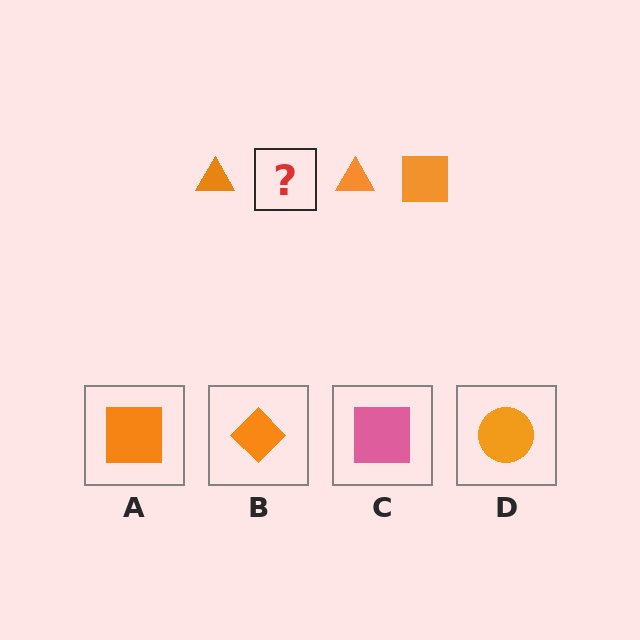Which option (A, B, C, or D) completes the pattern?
A.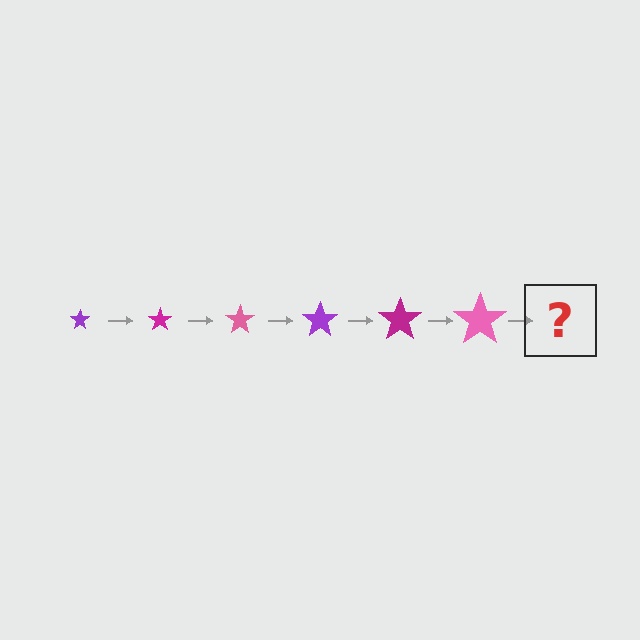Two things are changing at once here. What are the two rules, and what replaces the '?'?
The two rules are that the star grows larger each step and the color cycles through purple, magenta, and pink. The '?' should be a purple star, larger than the previous one.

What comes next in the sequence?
The next element should be a purple star, larger than the previous one.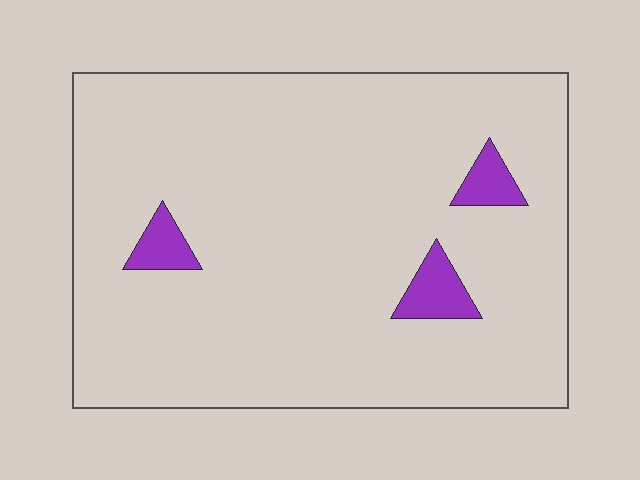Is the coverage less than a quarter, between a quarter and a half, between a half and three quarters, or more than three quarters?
Less than a quarter.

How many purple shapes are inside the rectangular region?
3.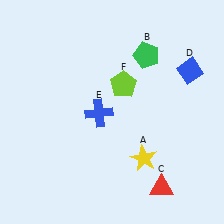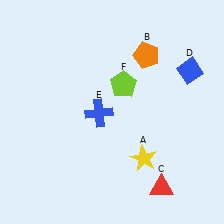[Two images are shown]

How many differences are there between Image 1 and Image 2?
There is 1 difference between the two images.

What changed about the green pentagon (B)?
In Image 1, B is green. In Image 2, it changed to orange.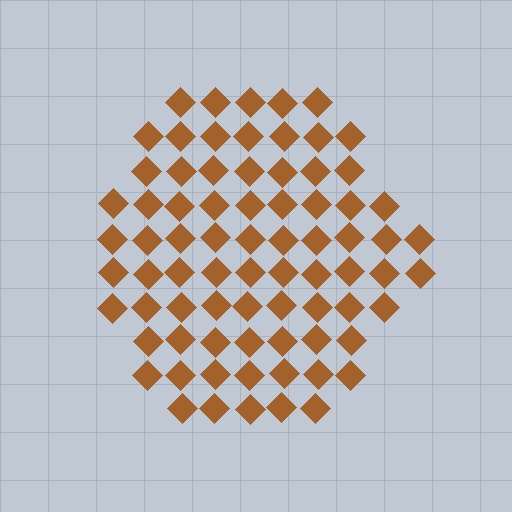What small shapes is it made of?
It is made of small diamonds.